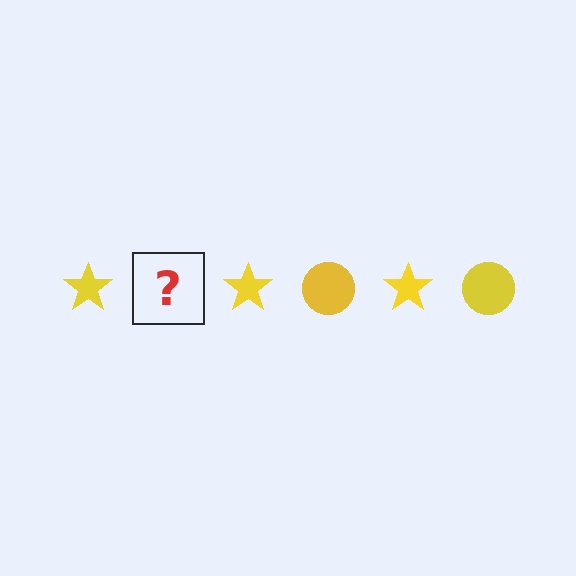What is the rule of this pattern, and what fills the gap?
The rule is that the pattern cycles through star, circle shapes in yellow. The gap should be filled with a yellow circle.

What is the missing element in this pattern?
The missing element is a yellow circle.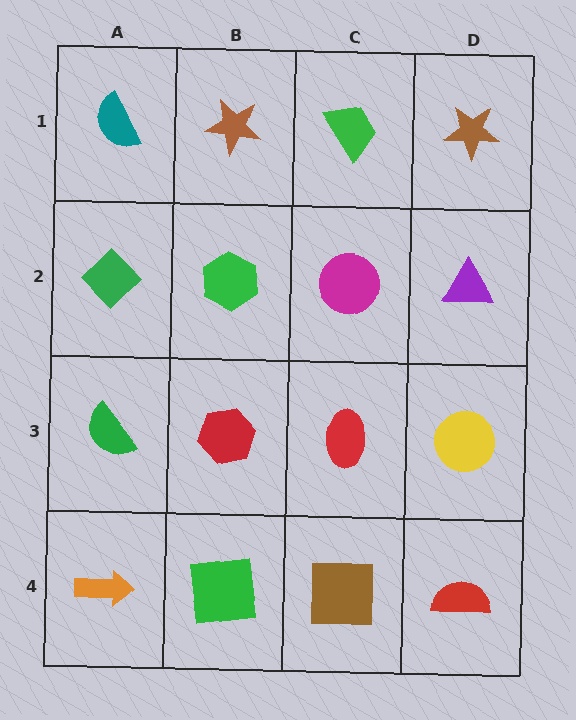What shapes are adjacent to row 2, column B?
A brown star (row 1, column B), a red hexagon (row 3, column B), a green diamond (row 2, column A), a magenta circle (row 2, column C).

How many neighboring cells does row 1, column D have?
2.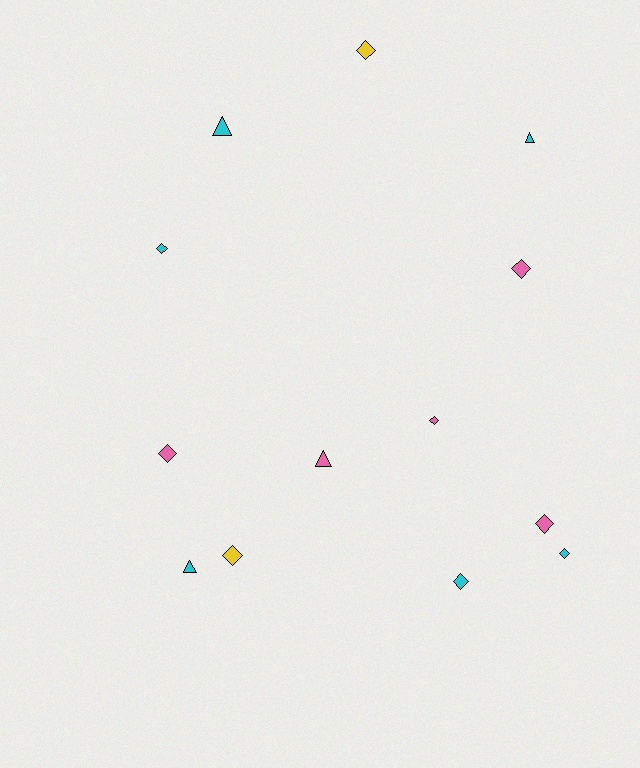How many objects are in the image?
There are 13 objects.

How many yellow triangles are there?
There are no yellow triangles.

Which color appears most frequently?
Cyan, with 6 objects.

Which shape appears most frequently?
Diamond, with 9 objects.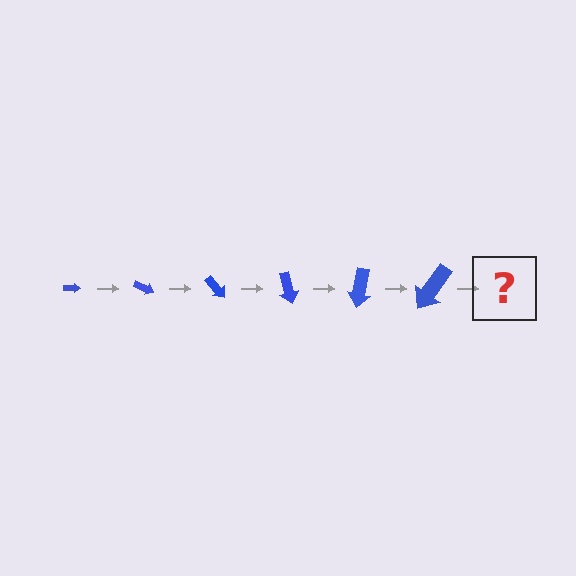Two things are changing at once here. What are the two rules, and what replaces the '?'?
The two rules are that the arrow grows larger each step and it rotates 25 degrees each step. The '?' should be an arrow, larger than the previous one and rotated 150 degrees from the start.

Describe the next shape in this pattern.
It should be an arrow, larger than the previous one and rotated 150 degrees from the start.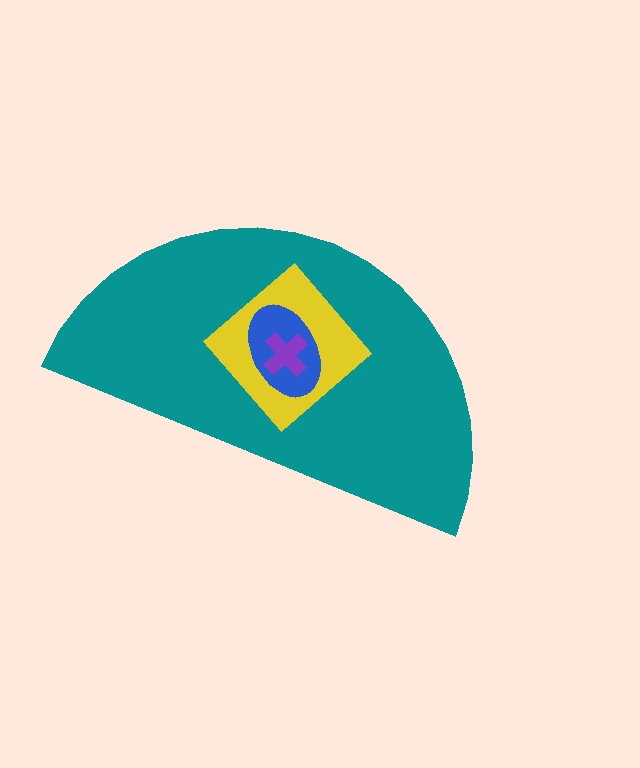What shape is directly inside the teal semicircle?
The yellow diamond.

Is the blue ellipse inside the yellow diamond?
Yes.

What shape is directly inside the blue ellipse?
The purple cross.